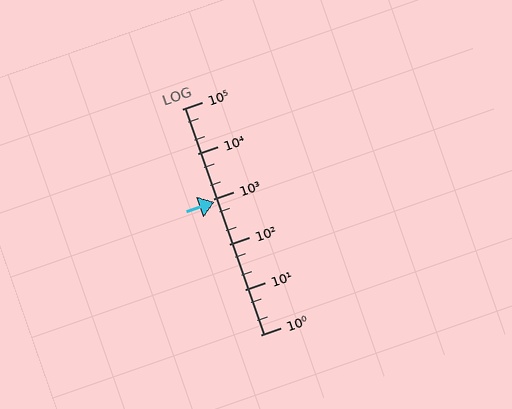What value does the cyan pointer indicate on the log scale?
The pointer indicates approximately 890.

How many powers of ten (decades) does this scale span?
The scale spans 5 decades, from 1 to 100000.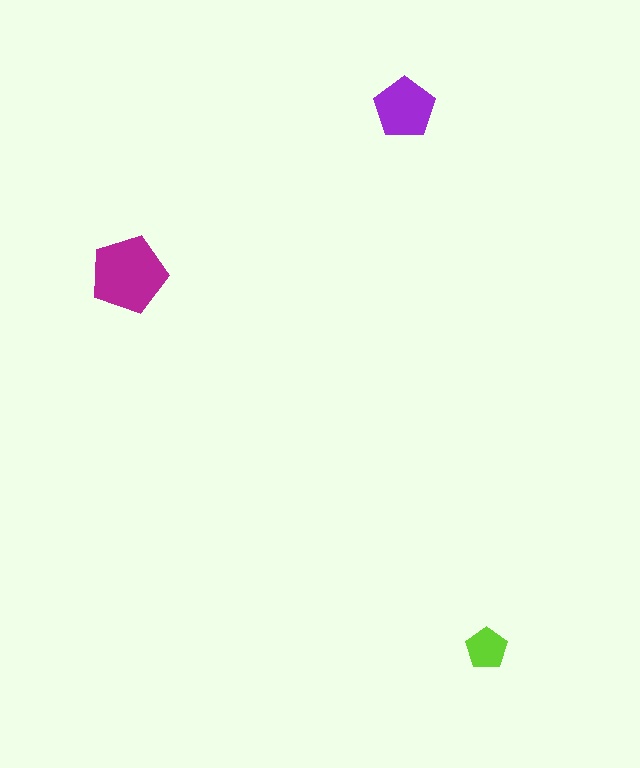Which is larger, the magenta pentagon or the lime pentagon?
The magenta one.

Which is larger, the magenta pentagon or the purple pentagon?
The magenta one.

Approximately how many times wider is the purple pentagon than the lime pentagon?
About 1.5 times wider.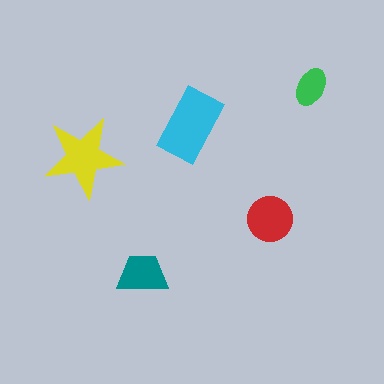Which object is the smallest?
The green ellipse.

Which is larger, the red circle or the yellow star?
The yellow star.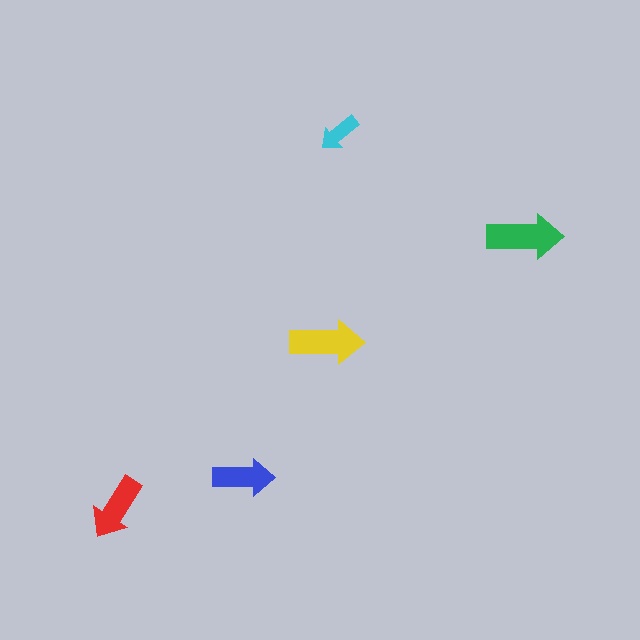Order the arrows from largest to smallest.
the green one, the yellow one, the red one, the blue one, the cyan one.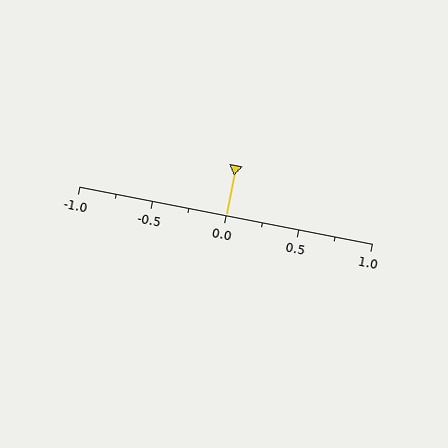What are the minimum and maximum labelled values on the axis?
The axis runs from -1.0 to 1.0.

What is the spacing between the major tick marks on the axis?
The major ticks are spaced 0.5 apart.